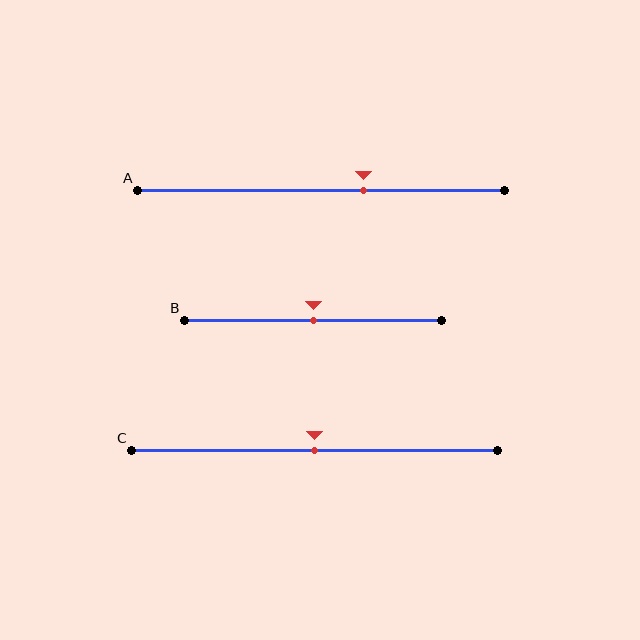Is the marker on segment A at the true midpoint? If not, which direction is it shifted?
No, the marker on segment A is shifted to the right by about 12% of the segment length.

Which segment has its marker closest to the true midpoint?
Segment B has its marker closest to the true midpoint.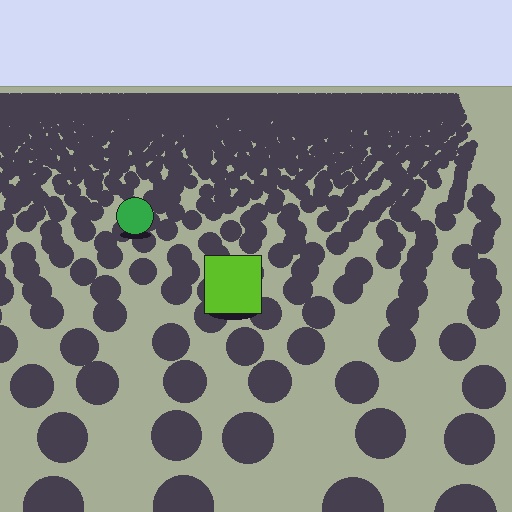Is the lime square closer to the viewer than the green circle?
Yes. The lime square is closer — you can tell from the texture gradient: the ground texture is coarser near it.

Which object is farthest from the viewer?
The green circle is farthest from the viewer. It appears smaller and the ground texture around it is denser.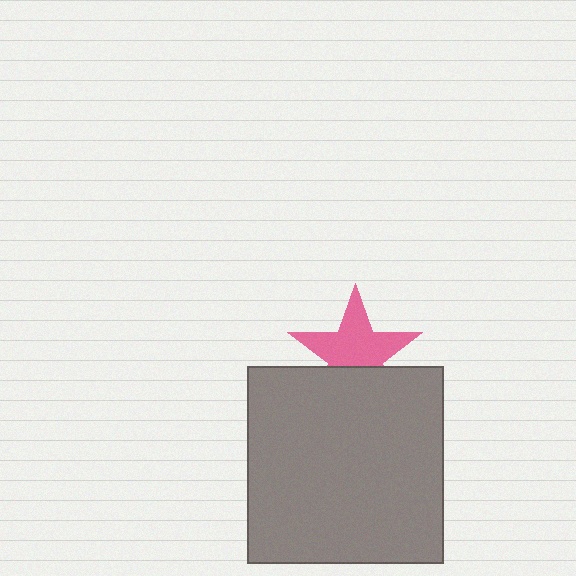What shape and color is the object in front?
The object in front is a gray square.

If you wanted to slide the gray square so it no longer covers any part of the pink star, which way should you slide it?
Slide it down — that is the most direct way to separate the two shapes.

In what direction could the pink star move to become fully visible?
The pink star could move up. That would shift it out from behind the gray square entirely.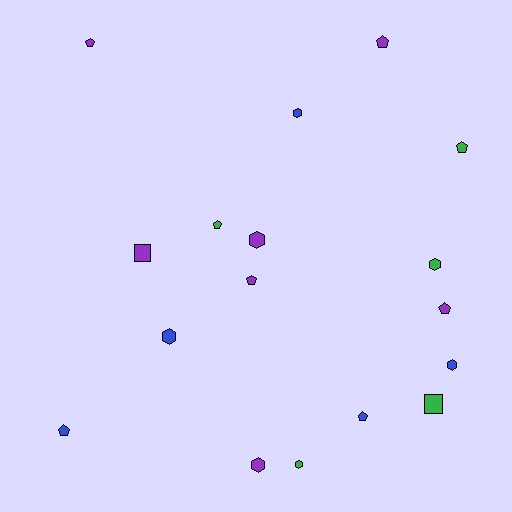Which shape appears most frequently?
Pentagon, with 8 objects.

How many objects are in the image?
There are 17 objects.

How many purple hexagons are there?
There are 2 purple hexagons.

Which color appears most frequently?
Purple, with 7 objects.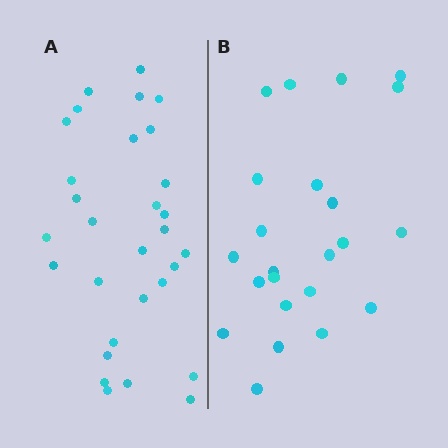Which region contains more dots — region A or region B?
Region A (the left region) has more dots.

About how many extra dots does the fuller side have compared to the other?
Region A has roughly 8 or so more dots than region B.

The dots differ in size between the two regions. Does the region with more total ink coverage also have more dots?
No. Region B has more total ink coverage because its dots are larger, but region A actually contains more individual dots. Total area can be misleading — the number of items is what matters here.